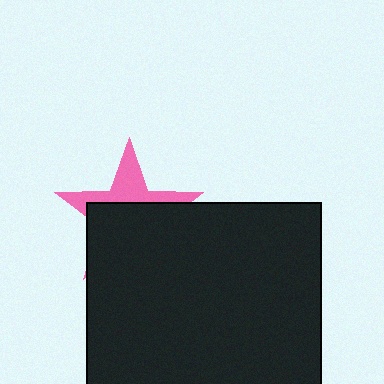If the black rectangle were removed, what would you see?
You would see the complete pink star.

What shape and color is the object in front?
The object in front is a black rectangle.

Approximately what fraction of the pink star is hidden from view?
Roughly 65% of the pink star is hidden behind the black rectangle.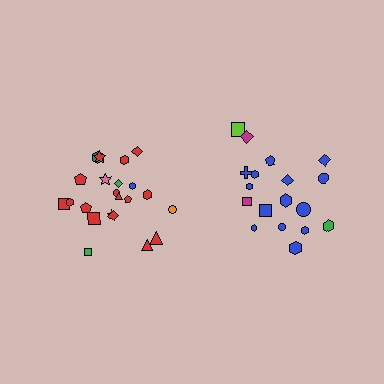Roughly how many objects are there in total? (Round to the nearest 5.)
Roughly 40 objects in total.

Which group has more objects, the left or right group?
The left group.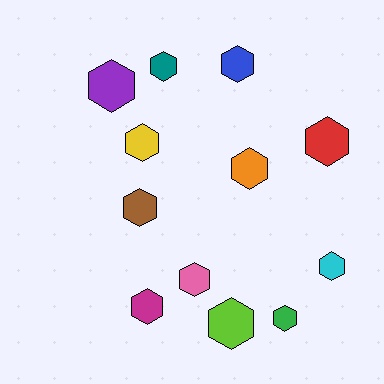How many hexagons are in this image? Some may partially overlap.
There are 12 hexagons.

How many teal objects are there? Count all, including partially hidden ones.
There is 1 teal object.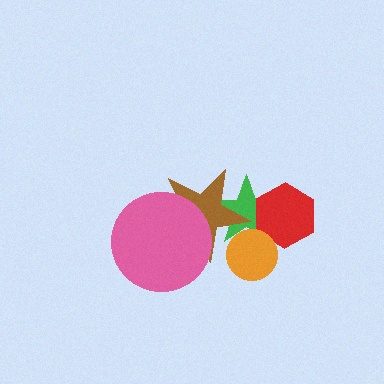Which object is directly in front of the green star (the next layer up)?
The brown star is directly in front of the green star.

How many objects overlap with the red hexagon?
2 objects overlap with the red hexagon.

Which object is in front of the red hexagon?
The orange circle is in front of the red hexagon.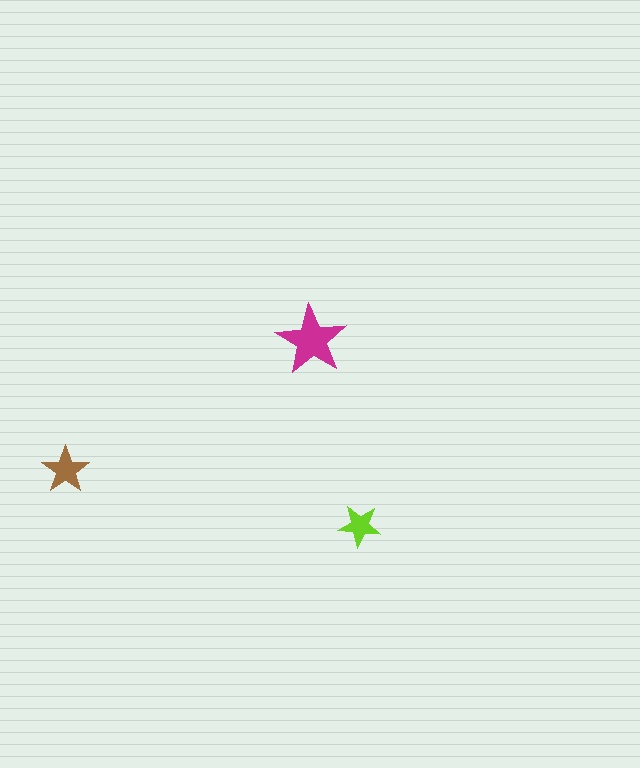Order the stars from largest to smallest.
the magenta one, the brown one, the lime one.